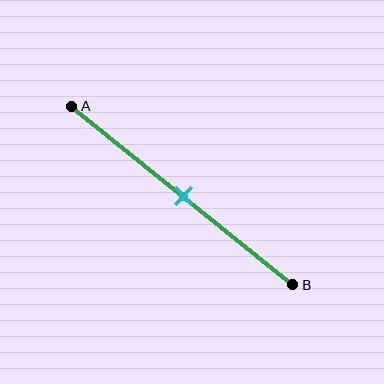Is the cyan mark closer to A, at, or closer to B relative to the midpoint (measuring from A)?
The cyan mark is approximately at the midpoint of segment AB.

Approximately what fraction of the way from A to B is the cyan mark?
The cyan mark is approximately 50% of the way from A to B.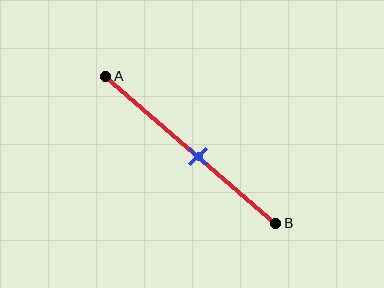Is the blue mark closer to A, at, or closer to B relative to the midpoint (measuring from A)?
The blue mark is closer to point B than the midpoint of segment AB.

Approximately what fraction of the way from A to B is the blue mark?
The blue mark is approximately 55% of the way from A to B.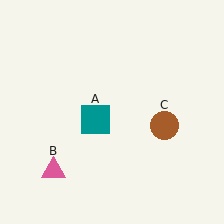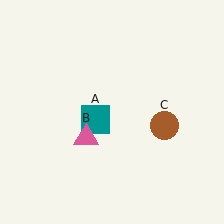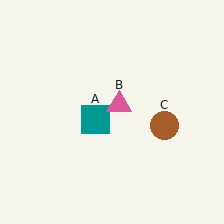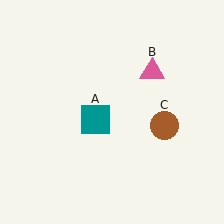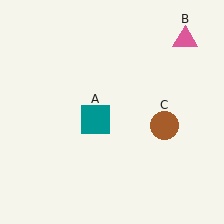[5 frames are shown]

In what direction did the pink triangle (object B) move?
The pink triangle (object B) moved up and to the right.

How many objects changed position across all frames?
1 object changed position: pink triangle (object B).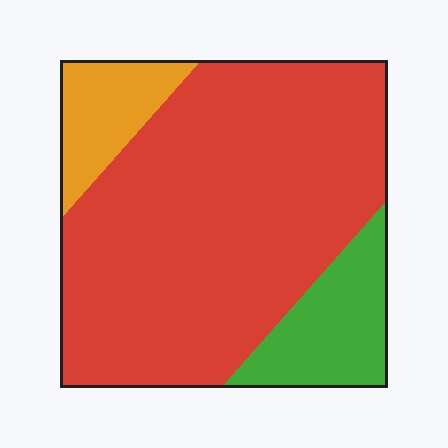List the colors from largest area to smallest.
From largest to smallest: red, green, orange.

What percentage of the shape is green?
Green takes up about one sixth (1/6) of the shape.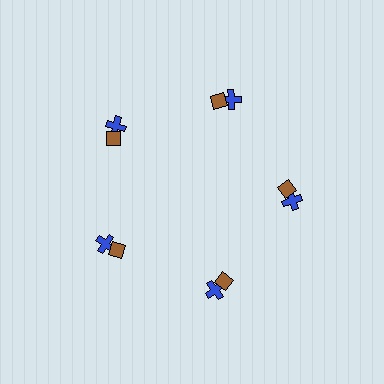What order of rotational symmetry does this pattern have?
This pattern has 5-fold rotational symmetry.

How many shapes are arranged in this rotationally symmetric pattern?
There are 10 shapes, arranged in 5 groups of 2.